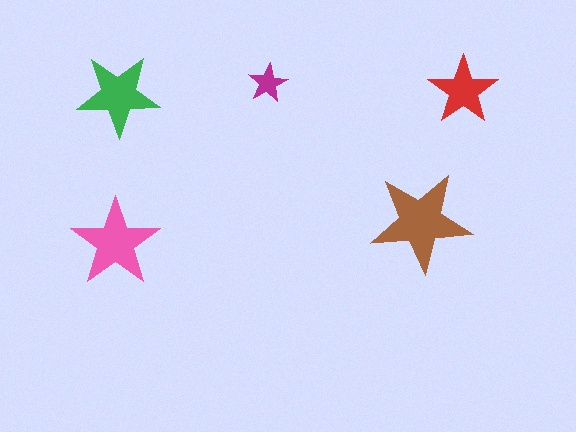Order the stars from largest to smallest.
the brown one, the pink one, the green one, the red one, the magenta one.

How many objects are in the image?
There are 5 objects in the image.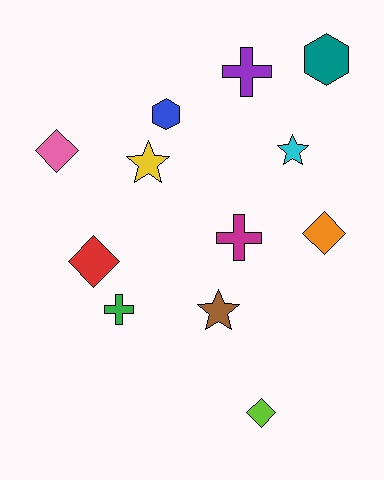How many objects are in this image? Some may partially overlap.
There are 12 objects.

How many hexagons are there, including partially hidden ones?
There are 2 hexagons.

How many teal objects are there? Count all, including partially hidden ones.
There is 1 teal object.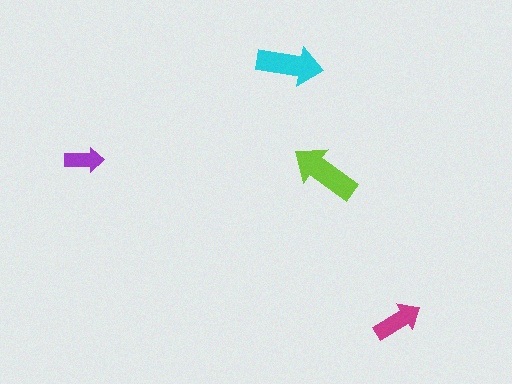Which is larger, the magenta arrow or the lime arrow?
The lime one.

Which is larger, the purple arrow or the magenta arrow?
The magenta one.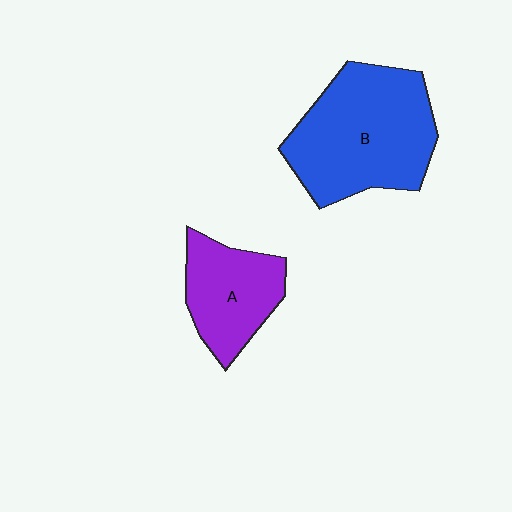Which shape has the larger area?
Shape B (blue).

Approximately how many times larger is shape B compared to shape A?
Approximately 1.8 times.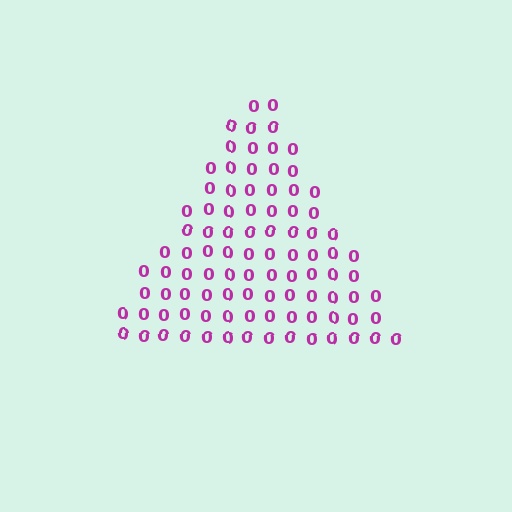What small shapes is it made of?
It is made of small digit 0's.